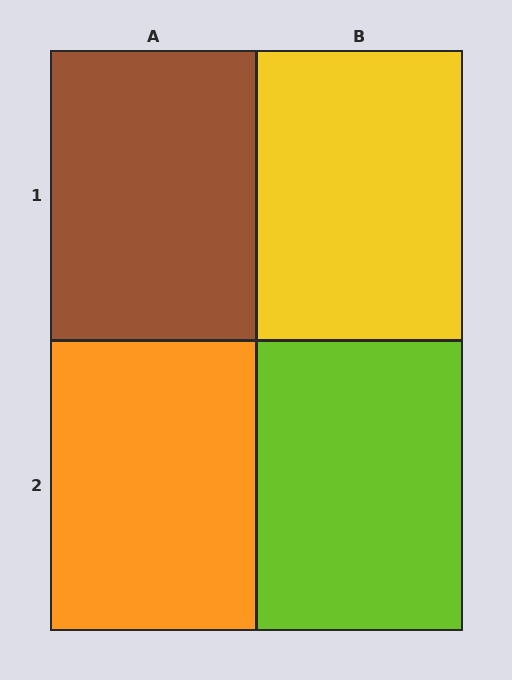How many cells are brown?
1 cell is brown.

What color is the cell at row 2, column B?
Lime.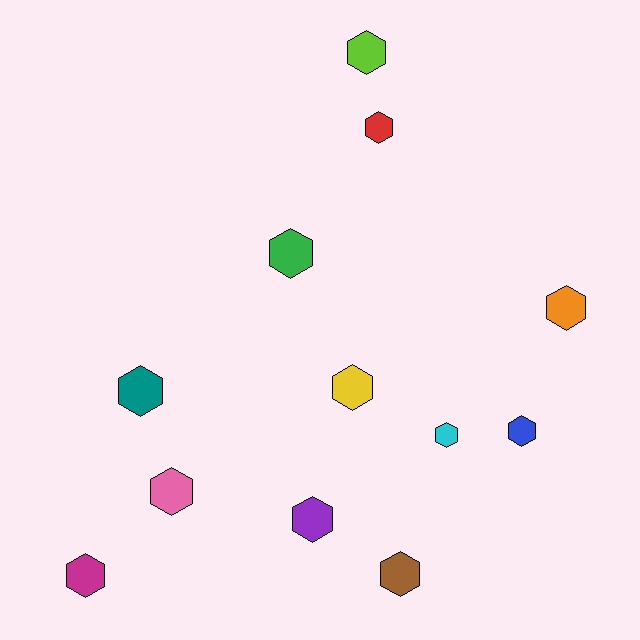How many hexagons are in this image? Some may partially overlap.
There are 12 hexagons.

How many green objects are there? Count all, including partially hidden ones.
There is 1 green object.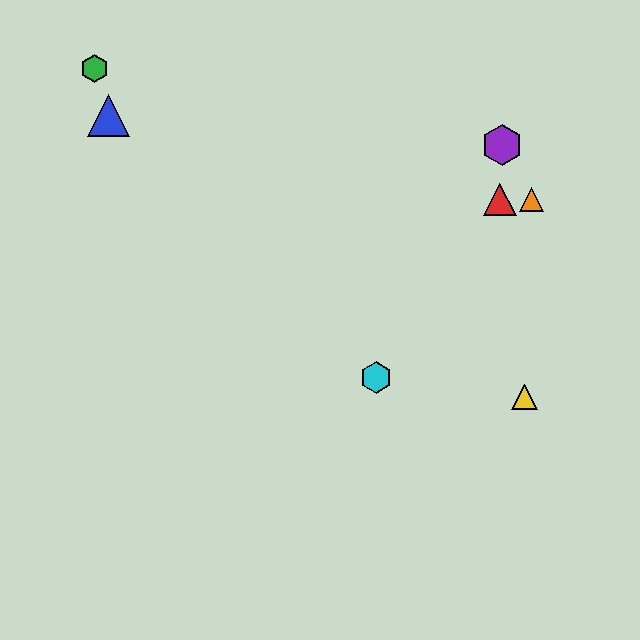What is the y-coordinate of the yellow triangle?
The yellow triangle is at y≈397.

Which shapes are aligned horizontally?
The red triangle, the orange triangle are aligned horizontally.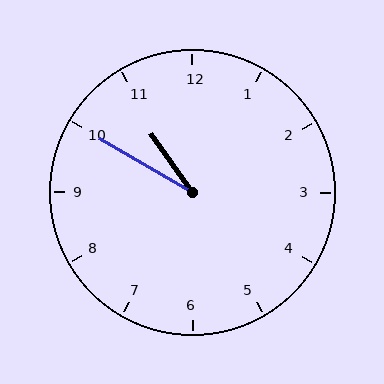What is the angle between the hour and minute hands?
Approximately 25 degrees.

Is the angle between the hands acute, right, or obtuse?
It is acute.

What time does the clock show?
10:50.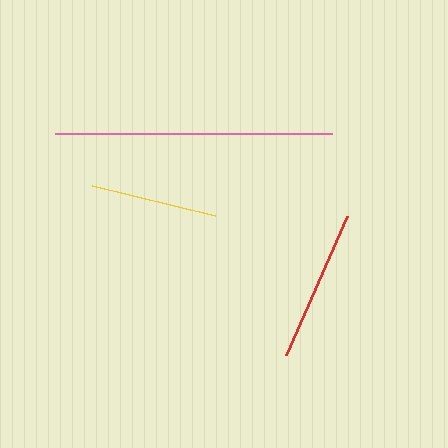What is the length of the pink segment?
The pink segment is approximately 278 pixels long.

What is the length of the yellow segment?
The yellow segment is approximately 127 pixels long.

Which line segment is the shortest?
The yellow line is the shortest at approximately 127 pixels.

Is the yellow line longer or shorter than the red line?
The red line is longer than the yellow line.